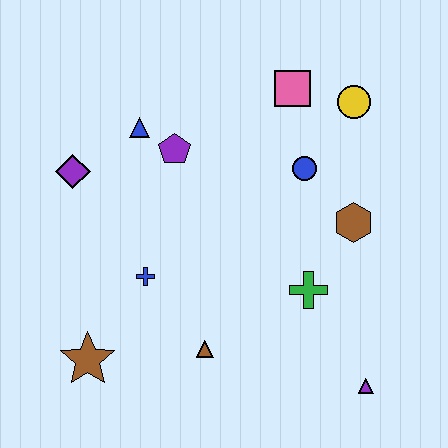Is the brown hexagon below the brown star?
No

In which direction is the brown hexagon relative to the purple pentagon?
The brown hexagon is to the right of the purple pentagon.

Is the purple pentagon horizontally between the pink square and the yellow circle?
No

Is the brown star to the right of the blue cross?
No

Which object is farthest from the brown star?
The yellow circle is farthest from the brown star.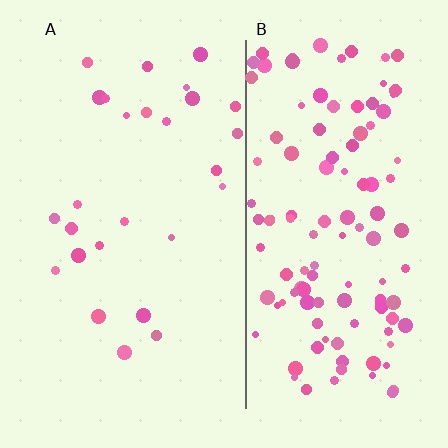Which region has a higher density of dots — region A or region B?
B (the right).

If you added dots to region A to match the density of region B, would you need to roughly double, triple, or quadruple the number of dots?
Approximately quadruple.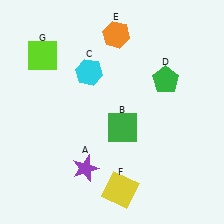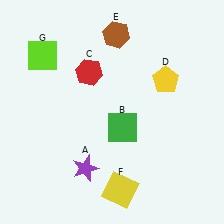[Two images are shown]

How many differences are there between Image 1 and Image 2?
There are 3 differences between the two images.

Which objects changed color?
C changed from cyan to red. D changed from green to yellow. E changed from orange to brown.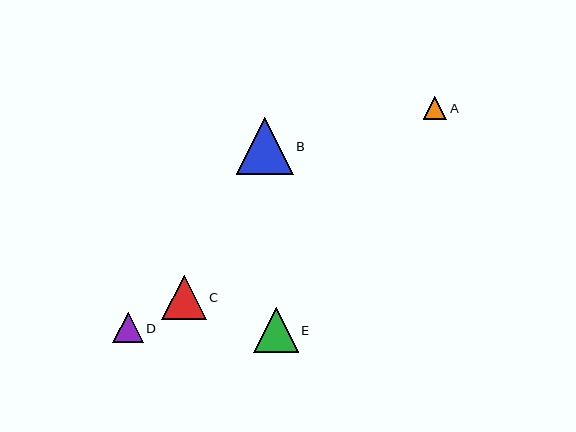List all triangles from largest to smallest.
From largest to smallest: B, E, C, D, A.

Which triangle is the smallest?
Triangle A is the smallest with a size of approximately 23 pixels.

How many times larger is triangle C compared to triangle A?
Triangle C is approximately 1.9 times the size of triangle A.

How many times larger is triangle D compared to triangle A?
Triangle D is approximately 1.3 times the size of triangle A.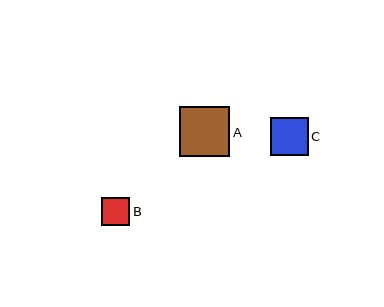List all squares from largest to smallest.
From largest to smallest: A, C, B.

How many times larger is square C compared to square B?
Square C is approximately 1.4 times the size of square B.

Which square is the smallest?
Square B is the smallest with a size of approximately 28 pixels.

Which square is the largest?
Square A is the largest with a size of approximately 50 pixels.